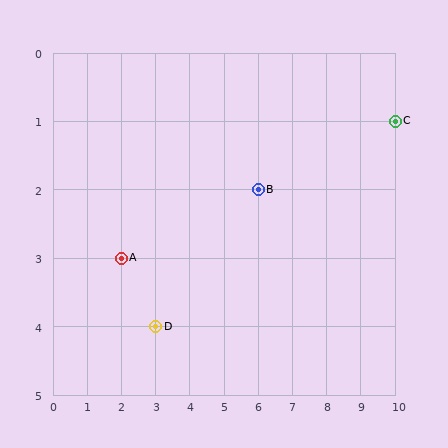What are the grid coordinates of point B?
Point B is at grid coordinates (6, 2).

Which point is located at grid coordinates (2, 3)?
Point A is at (2, 3).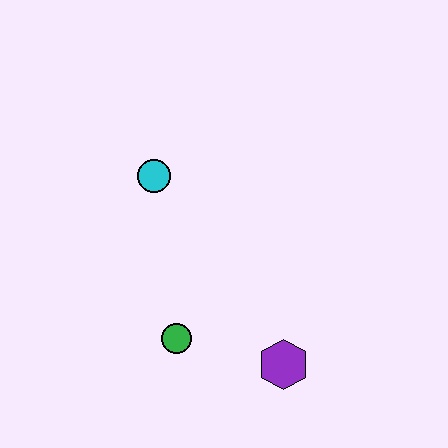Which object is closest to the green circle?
The purple hexagon is closest to the green circle.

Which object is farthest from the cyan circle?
The purple hexagon is farthest from the cyan circle.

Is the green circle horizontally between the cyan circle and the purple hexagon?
Yes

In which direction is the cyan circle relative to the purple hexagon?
The cyan circle is above the purple hexagon.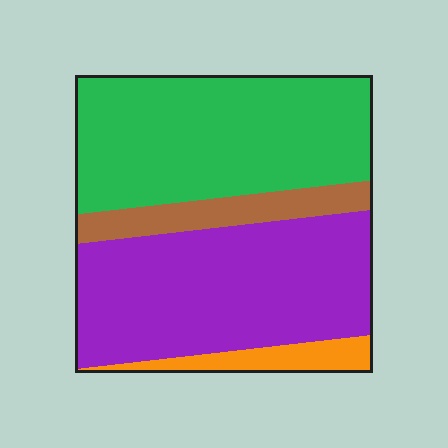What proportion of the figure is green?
Green covers roughly 40% of the figure.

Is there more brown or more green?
Green.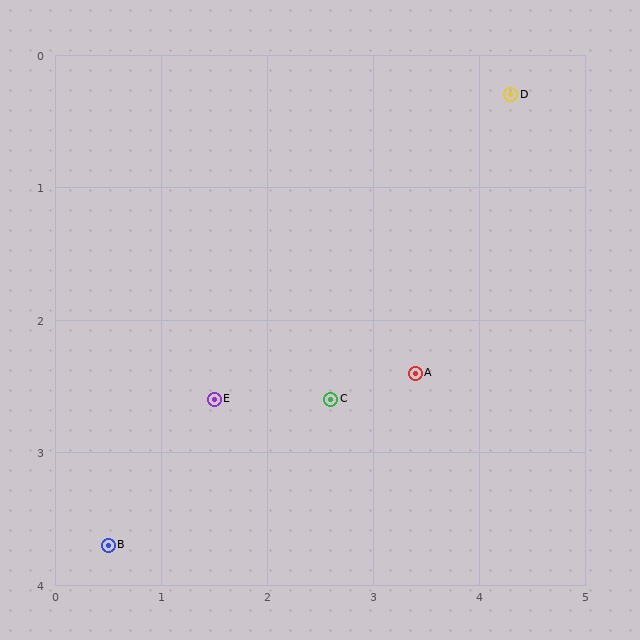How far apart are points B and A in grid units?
Points B and A are about 3.2 grid units apart.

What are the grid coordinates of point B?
Point B is at approximately (0.5, 3.7).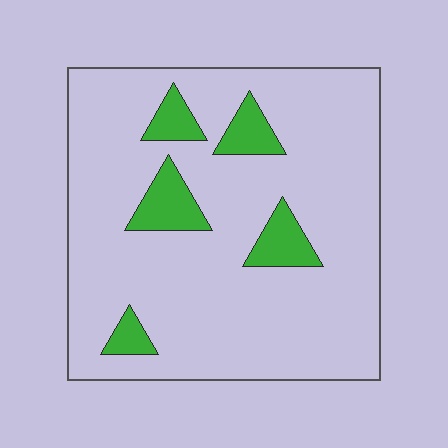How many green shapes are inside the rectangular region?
5.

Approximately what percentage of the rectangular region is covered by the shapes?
Approximately 15%.